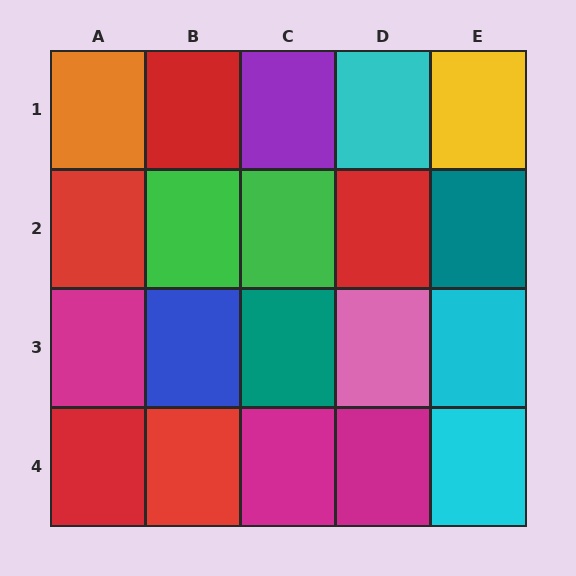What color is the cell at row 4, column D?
Magenta.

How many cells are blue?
1 cell is blue.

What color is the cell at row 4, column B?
Red.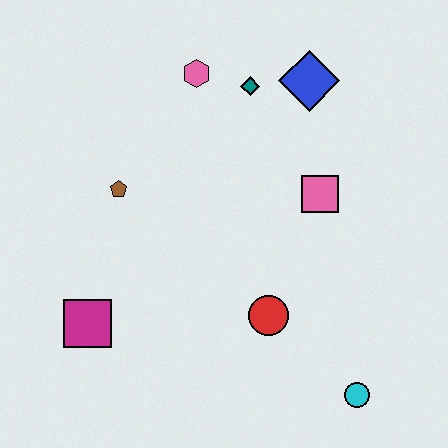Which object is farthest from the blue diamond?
The magenta square is farthest from the blue diamond.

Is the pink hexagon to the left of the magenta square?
No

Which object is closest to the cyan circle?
The red circle is closest to the cyan circle.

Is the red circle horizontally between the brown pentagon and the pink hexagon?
No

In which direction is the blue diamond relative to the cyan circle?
The blue diamond is above the cyan circle.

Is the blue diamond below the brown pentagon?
No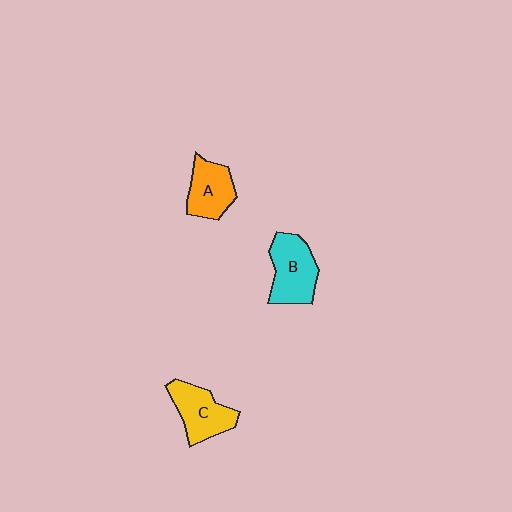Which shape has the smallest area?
Shape A (orange).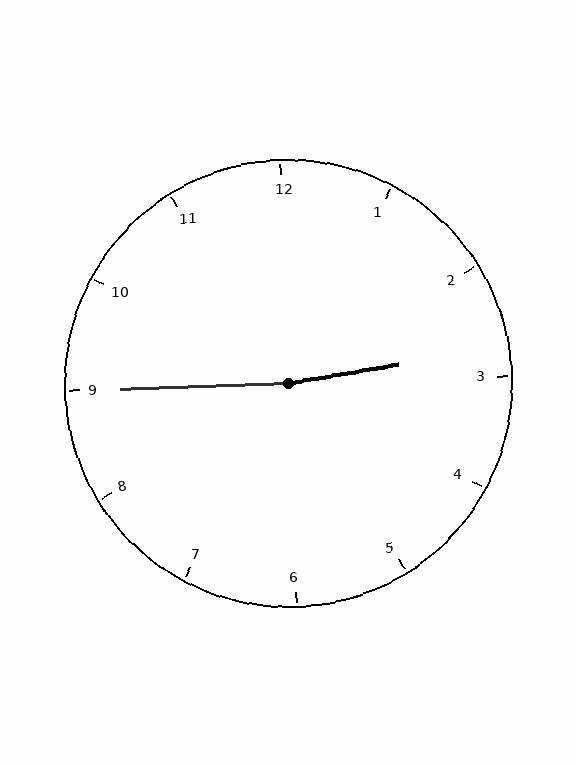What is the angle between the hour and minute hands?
Approximately 172 degrees.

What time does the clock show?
2:45.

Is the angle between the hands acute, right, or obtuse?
It is obtuse.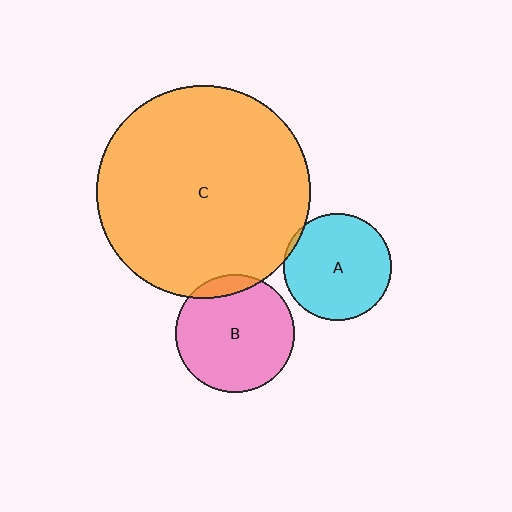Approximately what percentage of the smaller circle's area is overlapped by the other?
Approximately 5%.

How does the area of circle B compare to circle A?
Approximately 1.2 times.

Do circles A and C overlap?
Yes.